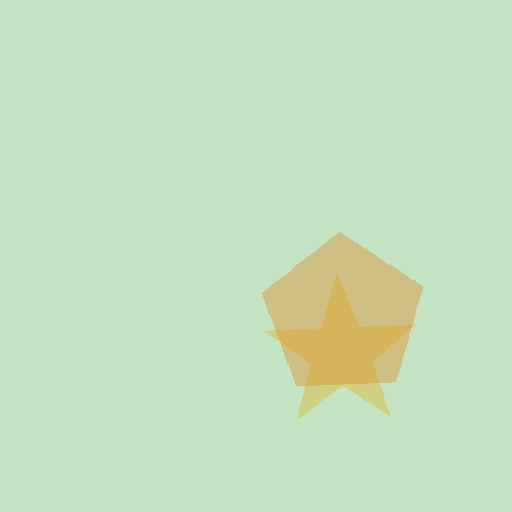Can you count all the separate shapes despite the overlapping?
Yes, there are 2 separate shapes.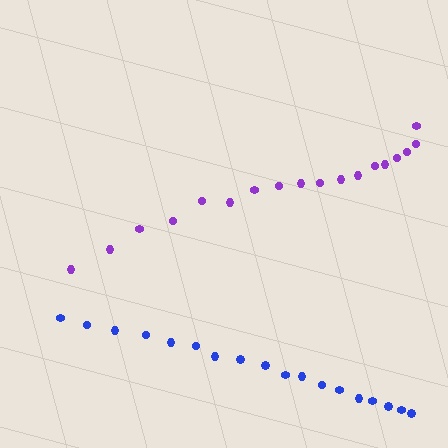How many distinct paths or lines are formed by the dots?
There are 2 distinct paths.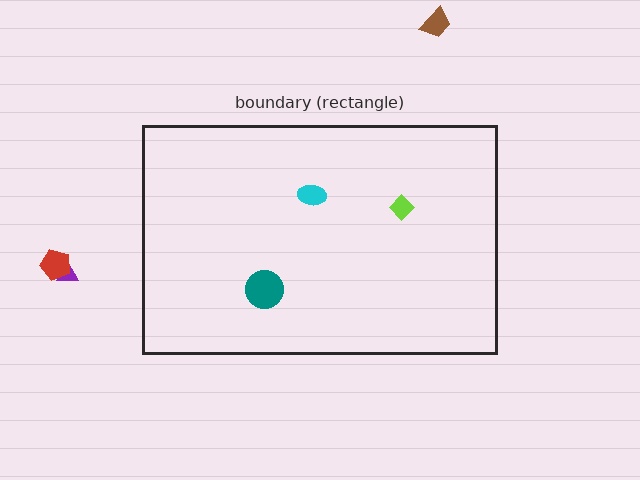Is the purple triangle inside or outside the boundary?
Outside.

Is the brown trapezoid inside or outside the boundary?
Outside.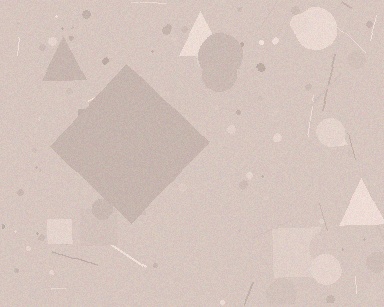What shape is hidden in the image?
A diamond is hidden in the image.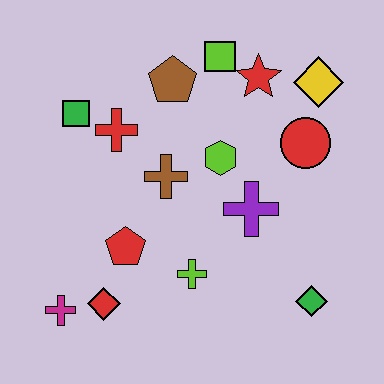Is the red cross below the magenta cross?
No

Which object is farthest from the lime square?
The magenta cross is farthest from the lime square.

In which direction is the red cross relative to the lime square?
The red cross is to the left of the lime square.